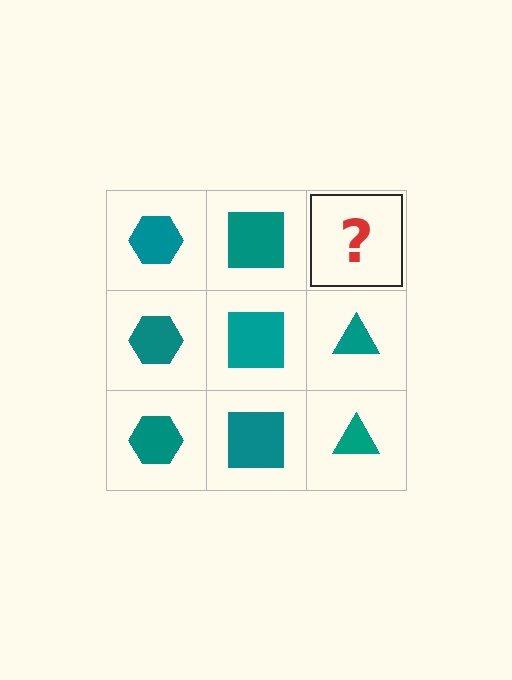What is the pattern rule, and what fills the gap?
The rule is that each column has a consistent shape. The gap should be filled with a teal triangle.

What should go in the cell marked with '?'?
The missing cell should contain a teal triangle.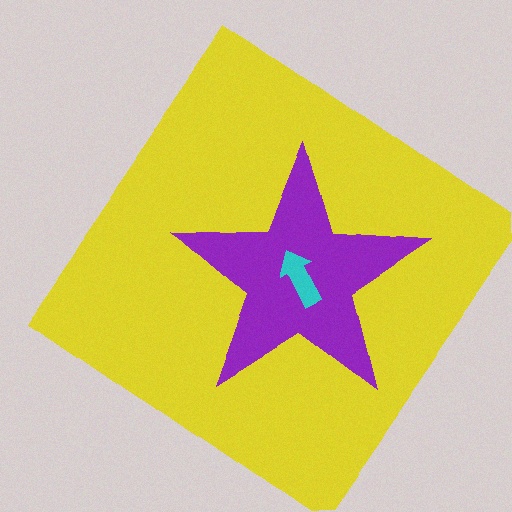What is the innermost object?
The cyan arrow.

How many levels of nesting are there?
3.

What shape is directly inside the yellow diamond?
The purple star.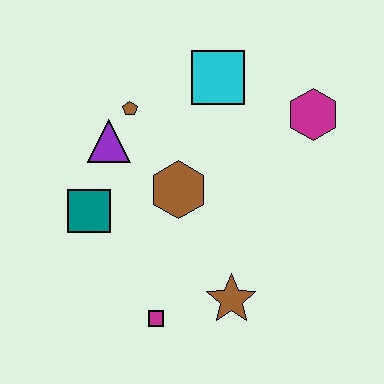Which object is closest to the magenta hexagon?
The cyan square is closest to the magenta hexagon.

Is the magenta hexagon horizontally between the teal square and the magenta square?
No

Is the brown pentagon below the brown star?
No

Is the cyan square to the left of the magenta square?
No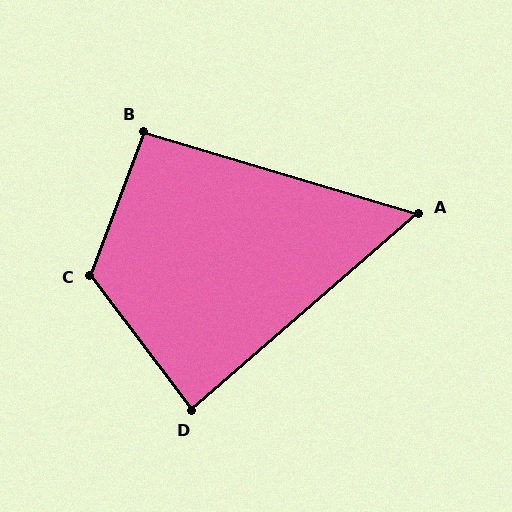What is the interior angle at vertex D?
Approximately 86 degrees (approximately right).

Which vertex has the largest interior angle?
C, at approximately 122 degrees.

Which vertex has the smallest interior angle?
A, at approximately 58 degrees.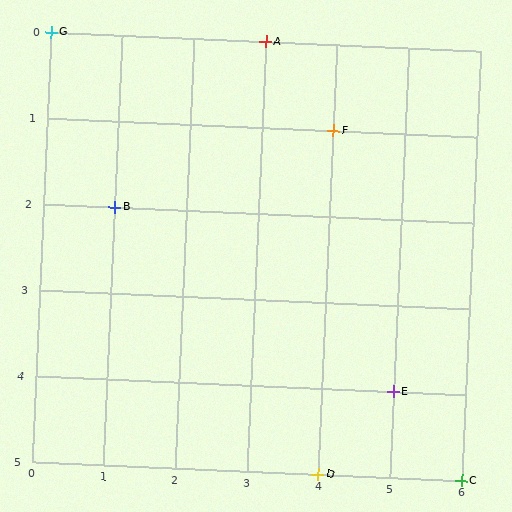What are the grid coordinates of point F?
Point F is at grid coordinates (4, 1).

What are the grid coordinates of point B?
Point B is at grid coordinates (1, 2).